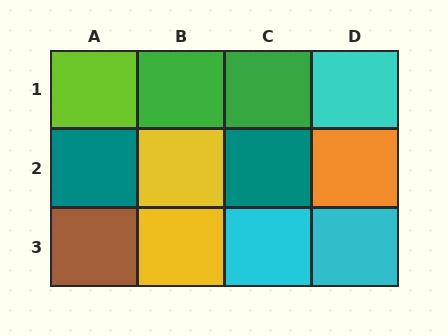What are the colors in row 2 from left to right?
Teal, yellow, teal, orange.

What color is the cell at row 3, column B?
Yellow.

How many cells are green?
2 cells are green.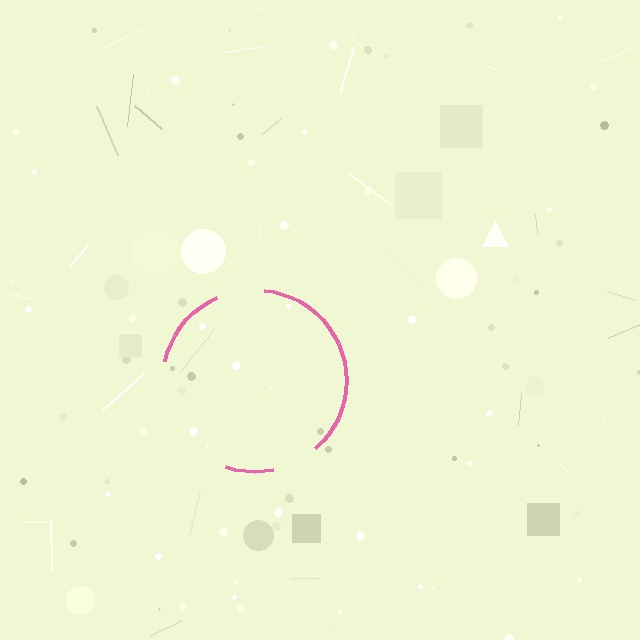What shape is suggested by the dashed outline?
The dashed outline suggests a circle.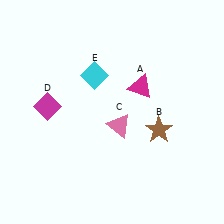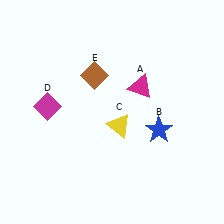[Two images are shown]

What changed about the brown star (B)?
In Image 1, B is brown. In Image 2, it changed to blue.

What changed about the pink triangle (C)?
In Image 1, C is pink. In Image 2, it changed to yellow.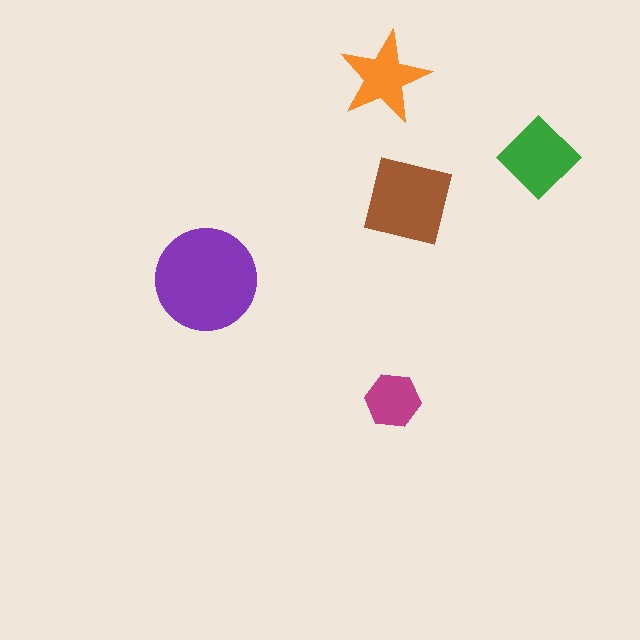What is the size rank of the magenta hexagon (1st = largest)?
5th.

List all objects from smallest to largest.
The magenta hexagon, the orange star, the green diamond, the brown square, the purple circle.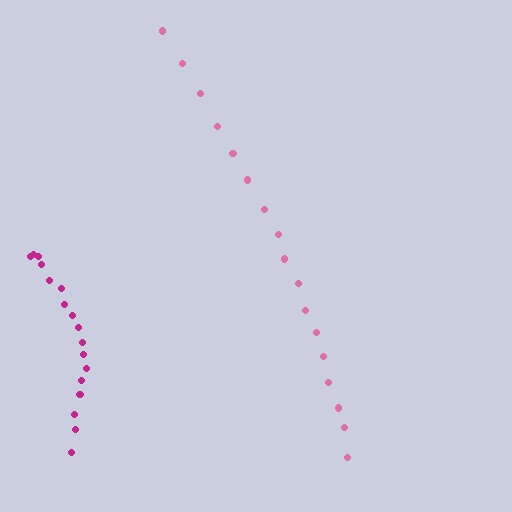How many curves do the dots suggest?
There are 2 distinct paths.